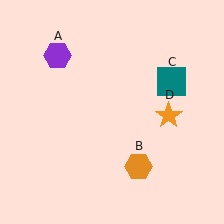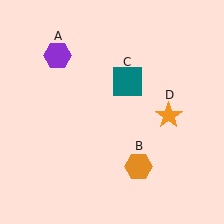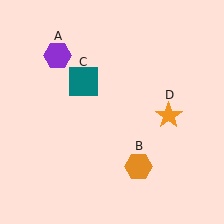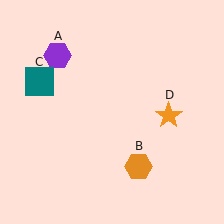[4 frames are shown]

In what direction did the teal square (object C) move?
The teal square (object C) moved left.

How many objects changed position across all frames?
1 object changed position: teal square (object C).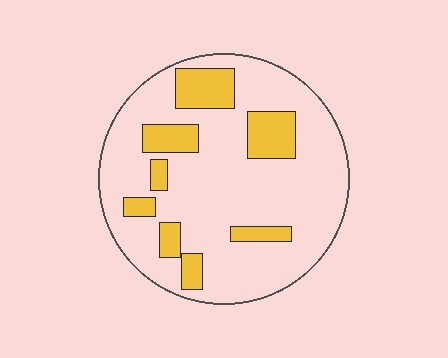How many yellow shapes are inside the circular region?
8.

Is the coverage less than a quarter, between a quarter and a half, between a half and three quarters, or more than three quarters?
Less than a quarter.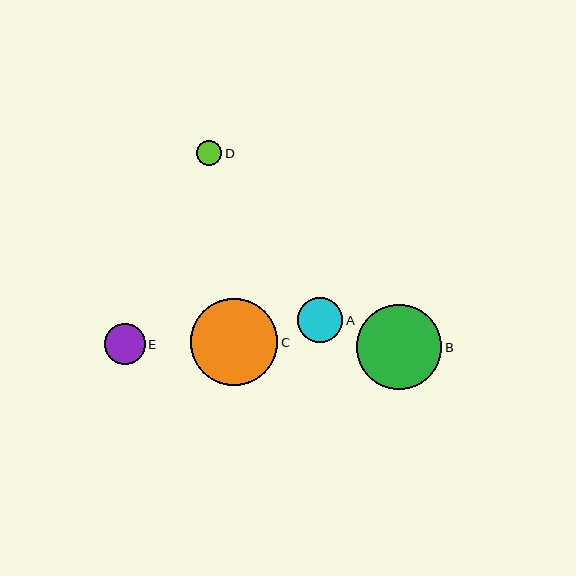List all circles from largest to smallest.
From largest to smallest: C, B, A, E, D.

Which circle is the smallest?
Circle D is the smallest with a size of approximately 26 pixels.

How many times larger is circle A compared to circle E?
Circle A is approximately 1.1 times the size of circle E.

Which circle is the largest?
Circle C is the largest with a size of approximately 87 pixels.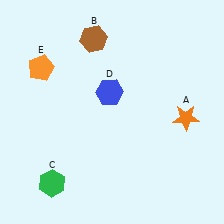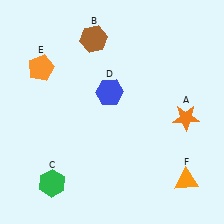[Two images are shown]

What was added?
An orange triangle (F) was added in Image 2.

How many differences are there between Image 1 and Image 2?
There is 1 difference between the two images.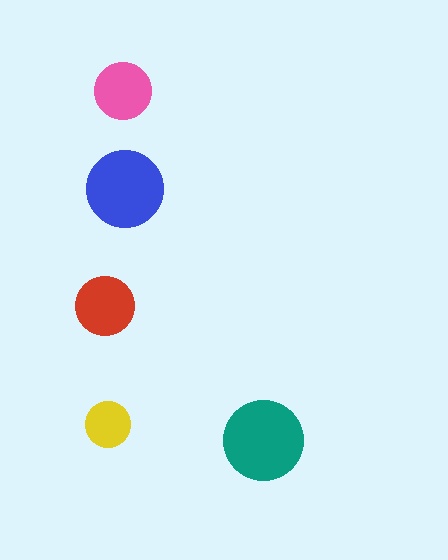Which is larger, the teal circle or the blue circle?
The teal one.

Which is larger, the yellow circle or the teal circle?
The teal one.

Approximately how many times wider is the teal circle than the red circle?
About 1.5 times wider.